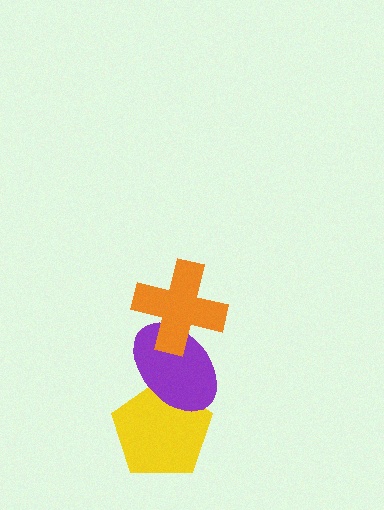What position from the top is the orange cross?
The orange cross is 1st from the top.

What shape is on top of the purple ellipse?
The orange cross is on top of the purple ellipse.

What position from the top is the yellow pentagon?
The yellow pentagon is 3rd from the top.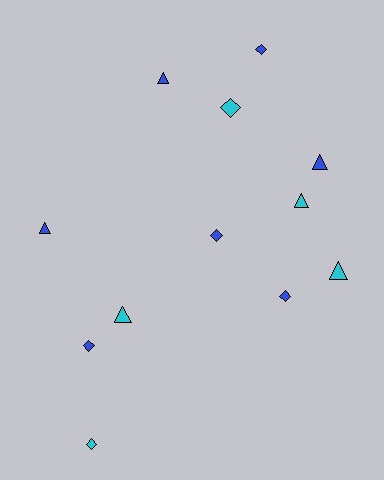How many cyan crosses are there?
There are no cyan crosses.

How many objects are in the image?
There are 12 objects.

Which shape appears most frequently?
Diamond, with 6 objects.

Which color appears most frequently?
Blue, with 7 objects.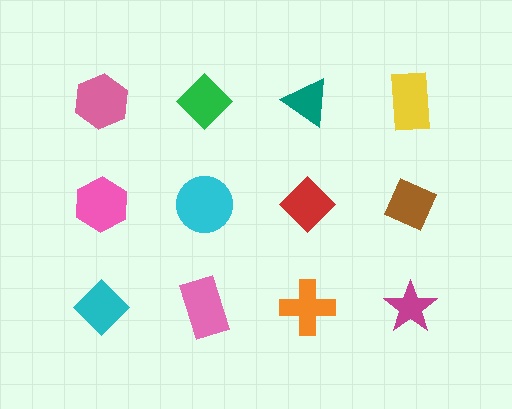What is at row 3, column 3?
An orange cross.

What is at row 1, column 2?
A green diamond.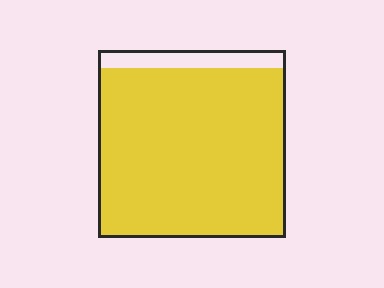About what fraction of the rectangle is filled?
About nine tenths (9/10).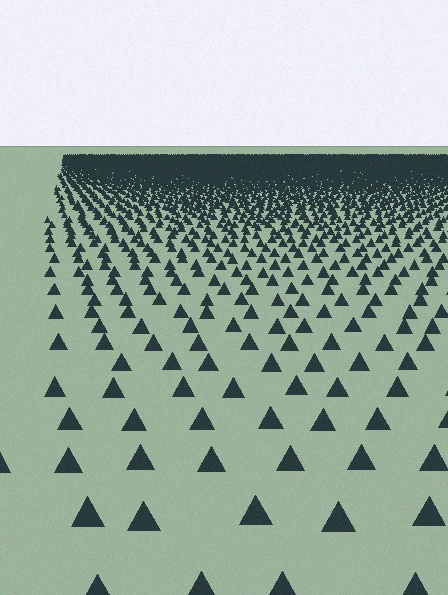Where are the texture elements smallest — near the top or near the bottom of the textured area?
Near the top.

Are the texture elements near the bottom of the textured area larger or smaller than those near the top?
Larger. Near the bottom, elements are closer to the viewer and appear at a bigger on-screen size.